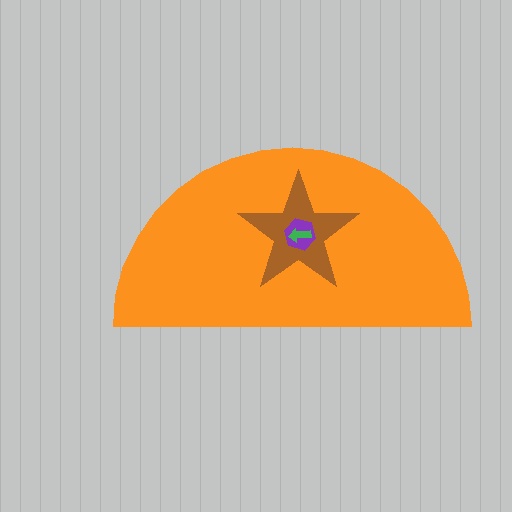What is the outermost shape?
The orange semicircle.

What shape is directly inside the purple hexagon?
The green arrow.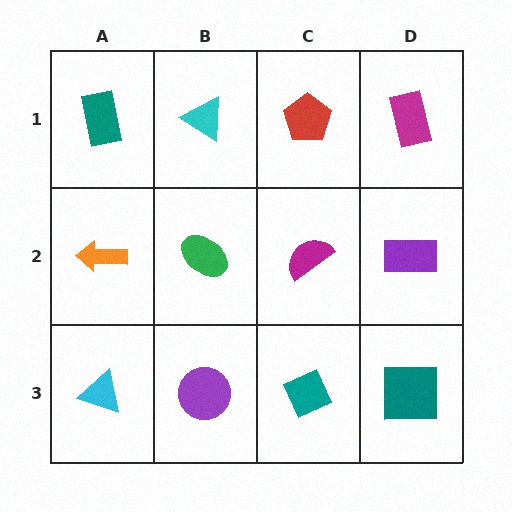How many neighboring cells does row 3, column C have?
3.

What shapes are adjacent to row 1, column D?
A purple rectangle (row 2, column D), a red pentagon (row 1, column C).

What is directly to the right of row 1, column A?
A cyan triangle.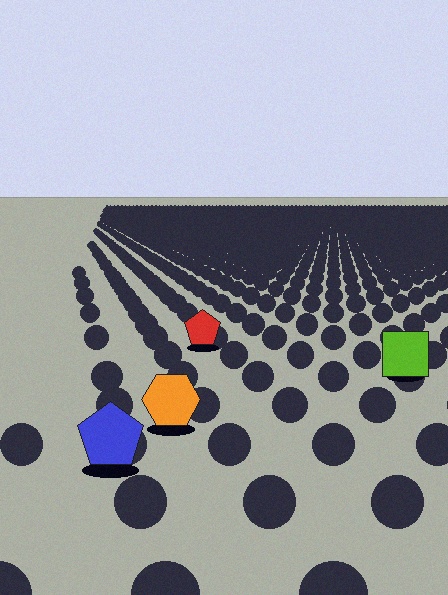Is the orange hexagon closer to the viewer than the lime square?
Yes. The orange hexagon is closer — you can tell from the texture gradient: the ground texture is coarser near it.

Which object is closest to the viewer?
The blue pentagon is closest. The texture marks near it are larger and more spread out.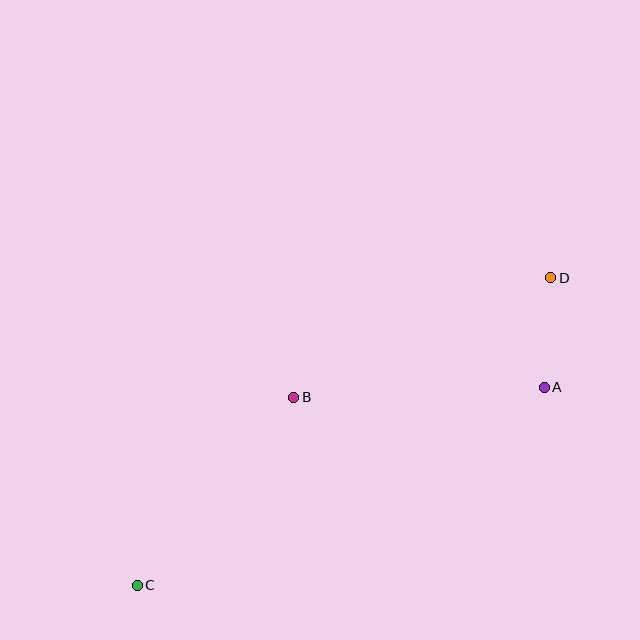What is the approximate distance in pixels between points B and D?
The distance between B and D is approximately 283 pixels.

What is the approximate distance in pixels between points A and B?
The distance between A and B is approximately 251 pixels.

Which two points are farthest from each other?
Points C and D are farthest from each other.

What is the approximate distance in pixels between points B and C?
The distance between B and C is approximately 245 pixels.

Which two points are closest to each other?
Points A and D are closest to each other.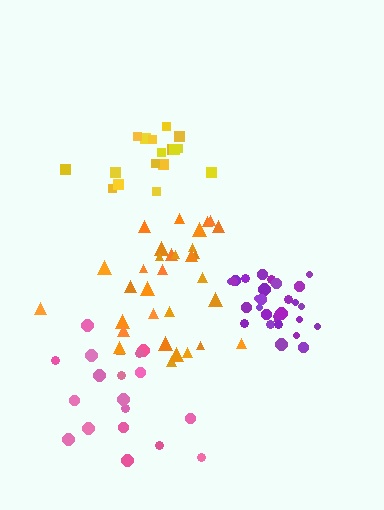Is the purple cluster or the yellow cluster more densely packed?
Purple.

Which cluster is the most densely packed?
Purple.